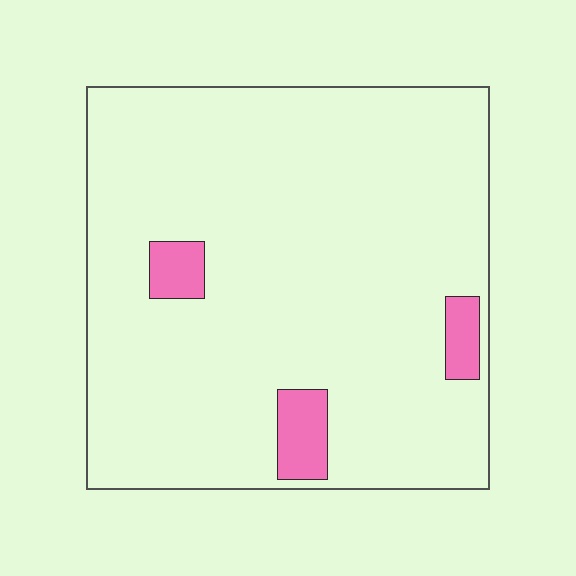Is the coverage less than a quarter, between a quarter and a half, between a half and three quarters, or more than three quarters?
Less than a quarter.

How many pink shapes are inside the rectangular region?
3.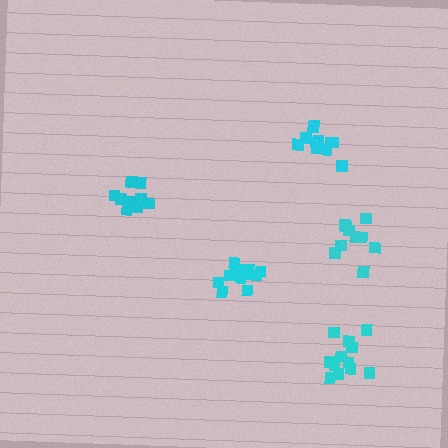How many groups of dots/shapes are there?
There are 5 groups.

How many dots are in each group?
Group 1: 11 dots, Group 2: 9 dots, Group 3: 13 dots, Group 4: 12 dots, Group 5: 10 dots (55 total).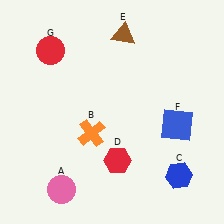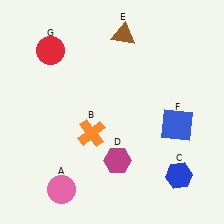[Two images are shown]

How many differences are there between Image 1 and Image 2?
There is 1 difference between the two images.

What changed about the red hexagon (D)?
In Image 1, D is red. In Image 2, it changed to magenta.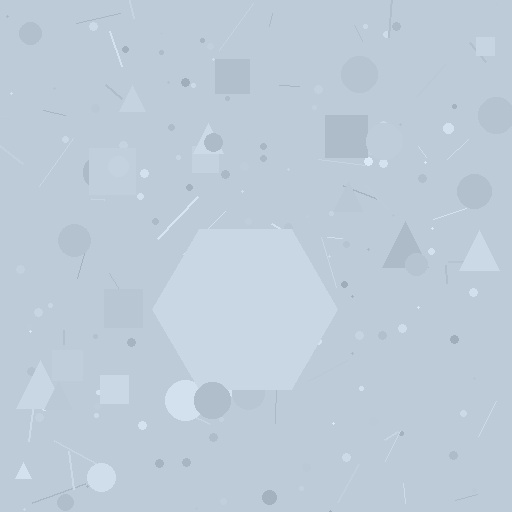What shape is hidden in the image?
A hexagon is hidden in the image.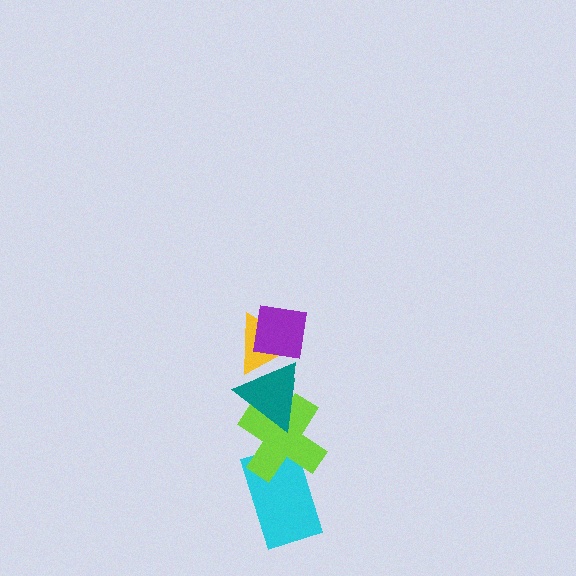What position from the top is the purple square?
The purple square is 1st from the top.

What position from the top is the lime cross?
The lime cross is 4th from the top.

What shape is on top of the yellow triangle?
The purple square is on top of the yellow triangle.